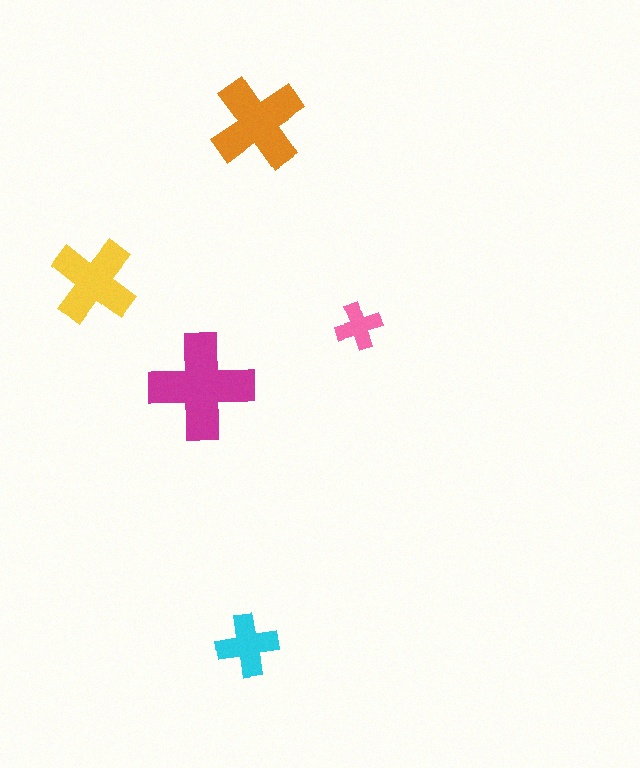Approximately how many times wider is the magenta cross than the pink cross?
About 2.5 times wider.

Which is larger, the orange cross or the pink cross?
The orange one.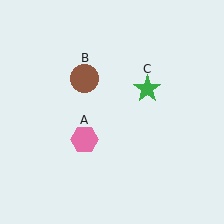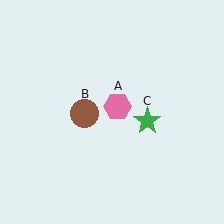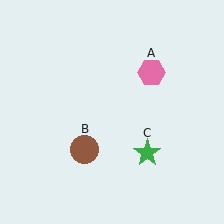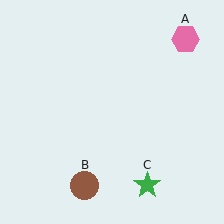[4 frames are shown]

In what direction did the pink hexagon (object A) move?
The pink hexagon (object A) moved up and to the right.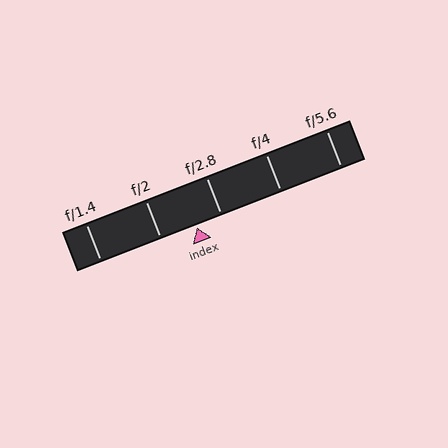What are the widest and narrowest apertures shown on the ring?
The widest aperture shown is f/1.4 and the narrowest is f/5.6.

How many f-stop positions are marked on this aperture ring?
There are 5 f-stop positions marked.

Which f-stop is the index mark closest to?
The index mark is closest to f/2.8.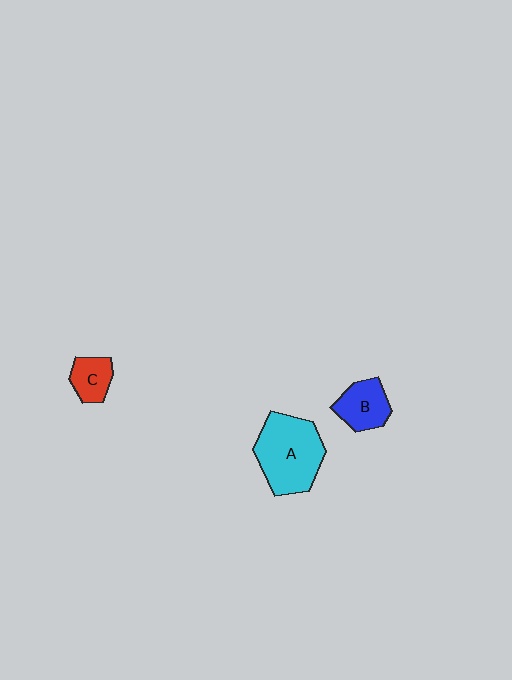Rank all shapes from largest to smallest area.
From largest to smallest: A (cyan), B (blue), C (red).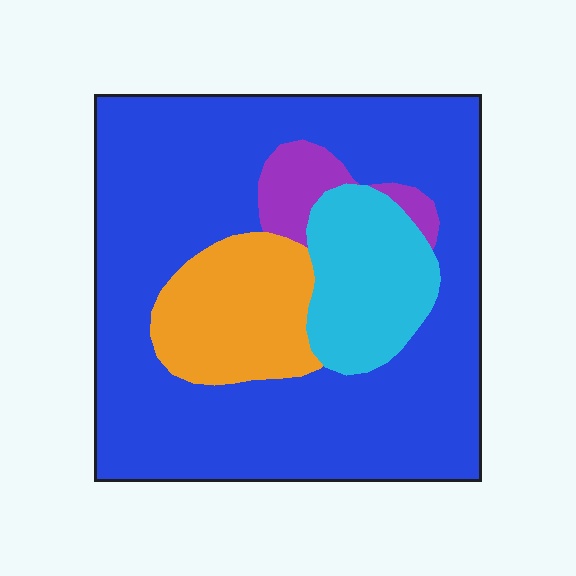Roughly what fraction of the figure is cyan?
Cyan covers roughly 15% of the figure.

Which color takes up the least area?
Purple, at roughly 5%.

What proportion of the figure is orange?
Orange covers about 15% of the figure.